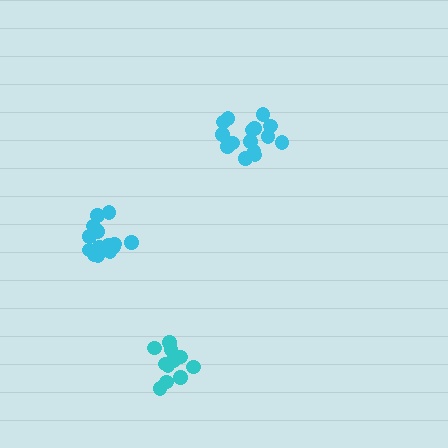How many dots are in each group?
Group 1: 15 dots, Group 2: 14 dots, Group 3: 12 dots (41 total).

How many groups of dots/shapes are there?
There are 3 groups.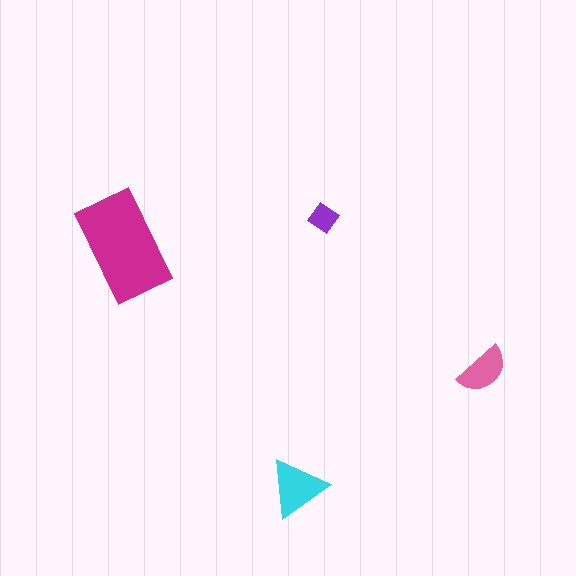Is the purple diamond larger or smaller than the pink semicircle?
Smaller.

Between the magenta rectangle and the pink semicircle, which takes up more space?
The magenta rectangle.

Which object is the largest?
The magenta rectangle.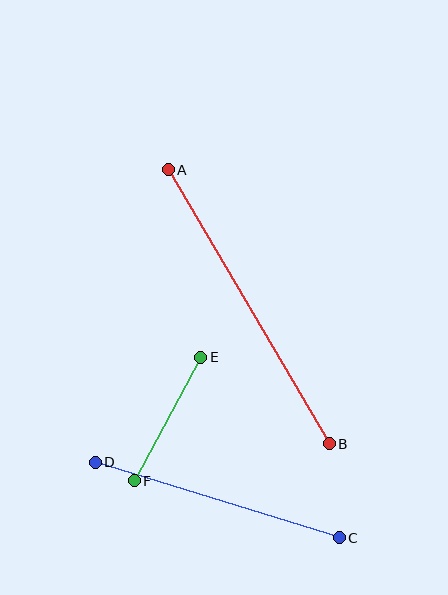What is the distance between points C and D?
The distance is approximately 255 pixels.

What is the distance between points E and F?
The distance is approximately 140 pixels.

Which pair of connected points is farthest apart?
Points A and B are farthest apart.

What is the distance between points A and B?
The distance is approximately 318 pixels.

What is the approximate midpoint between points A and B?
The midpoint is at approximately (249, 307) pixels.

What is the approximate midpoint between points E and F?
The midpoint is at approximately (168, 419) pixels.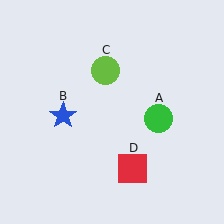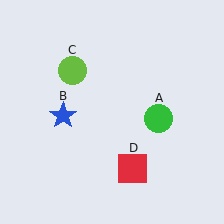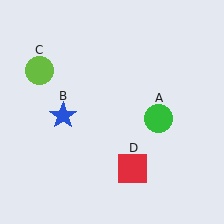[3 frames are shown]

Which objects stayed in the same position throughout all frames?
Green circle (object A) and blue star (object B) and red square (object D) remained stationary.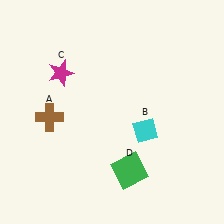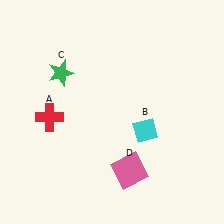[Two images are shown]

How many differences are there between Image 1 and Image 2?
There are 3 differences between the two images.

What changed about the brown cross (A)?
In Image 1, A is brown. In Image 2, it changed to red.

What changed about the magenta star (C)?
In Image 1, C is magenta. In Image 2, it changed to green.